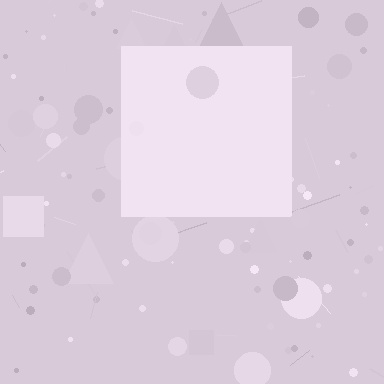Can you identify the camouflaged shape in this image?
The camouflaged shape is a square.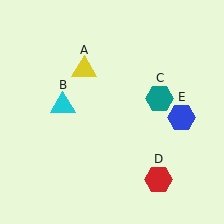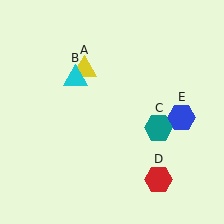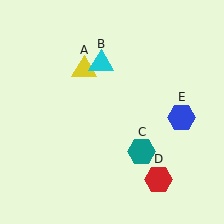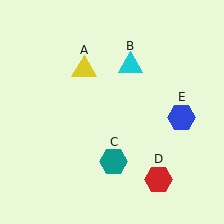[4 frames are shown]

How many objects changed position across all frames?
2 objects changed position: cyan triangle (object B), teal hexagon (object C).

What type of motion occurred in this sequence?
The cyan triangle (object B), teal hexagon (object C) rotated clockwise around the center of the scene.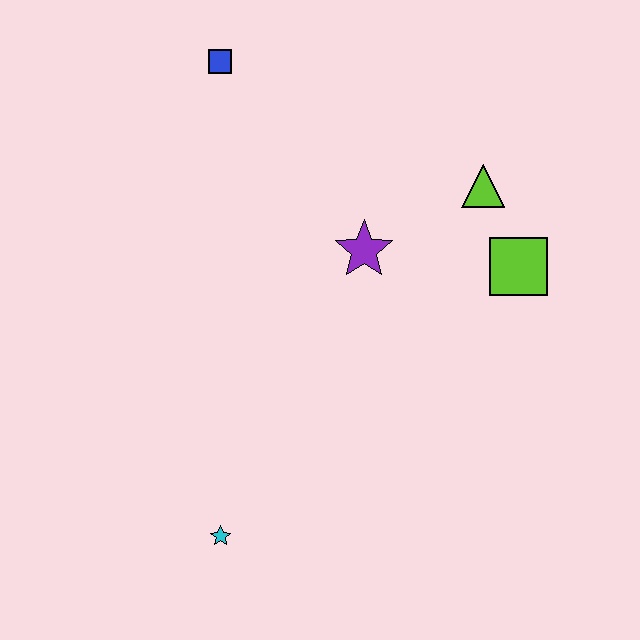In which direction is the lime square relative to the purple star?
The lime square is to the right of the purple star.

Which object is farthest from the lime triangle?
The cyan star is farthest from the lime triangle.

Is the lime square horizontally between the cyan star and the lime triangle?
No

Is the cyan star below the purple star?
Yes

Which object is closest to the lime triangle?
The lime square is closest to the lime triangle.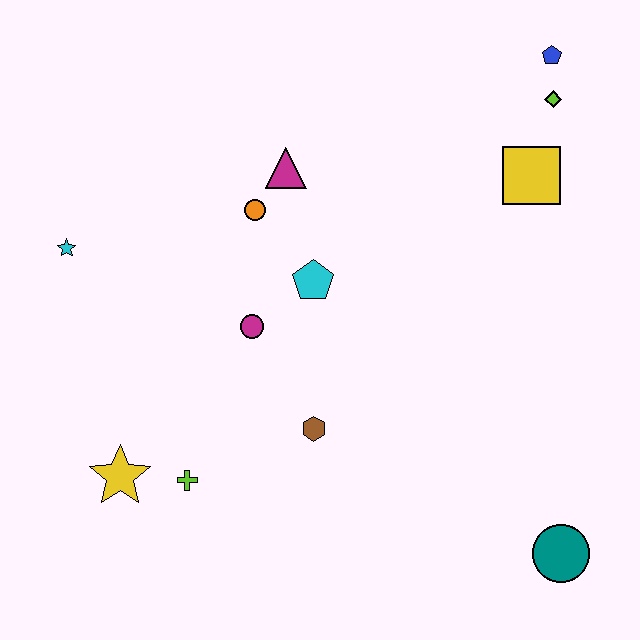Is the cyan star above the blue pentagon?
No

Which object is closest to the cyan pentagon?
The magenta circle is closest to the cyan pentagon.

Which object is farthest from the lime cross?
The blue pentagon is farthest from the lime cross.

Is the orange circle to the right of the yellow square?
No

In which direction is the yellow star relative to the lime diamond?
The yellow star is to the left of the lime diamond.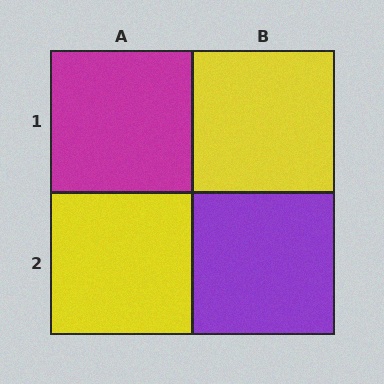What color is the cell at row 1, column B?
Yellow.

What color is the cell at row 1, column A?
Magenta.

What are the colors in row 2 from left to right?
Yellow, purple.